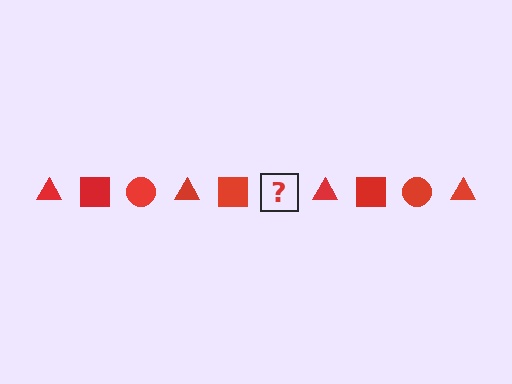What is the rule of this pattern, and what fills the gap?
The rule is that the pattern cycles through triangle, square, circle shapes in red. The gap should be filled with a red circle.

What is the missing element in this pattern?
The missing element is a red circle.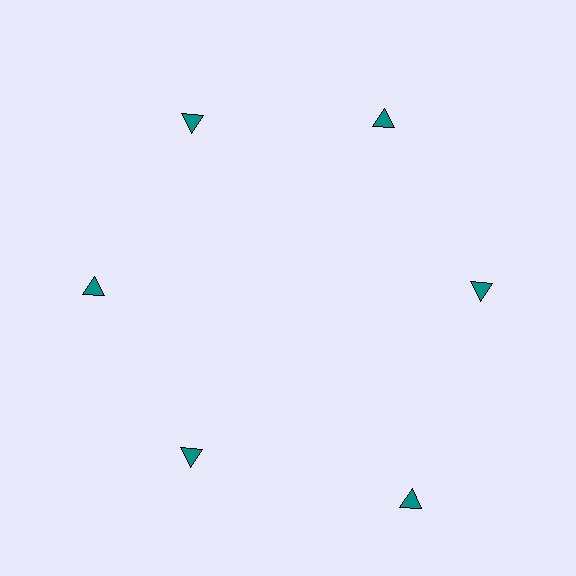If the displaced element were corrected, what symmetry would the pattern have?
It would have 6-fold rotational symmetry — the pattern would map onto itself every 60 degrees.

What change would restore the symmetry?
The symmetry would be restored by moving it inward, back onto the ring so that all 6 triangles sit at equal angles and equal distance from the center.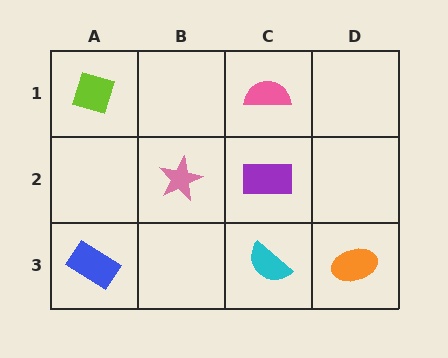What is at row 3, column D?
An orange ellipse.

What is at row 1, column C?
A pink semicircle.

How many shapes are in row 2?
2 shapes.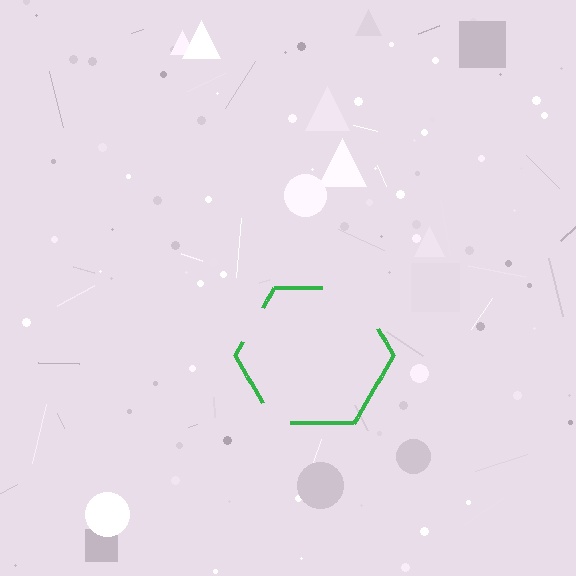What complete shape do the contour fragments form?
The contour fragments form a hexagon.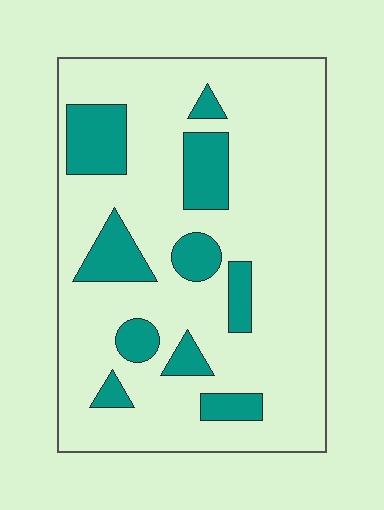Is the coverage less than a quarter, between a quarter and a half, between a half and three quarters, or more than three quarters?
Less than a quarter.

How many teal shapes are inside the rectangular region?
10.